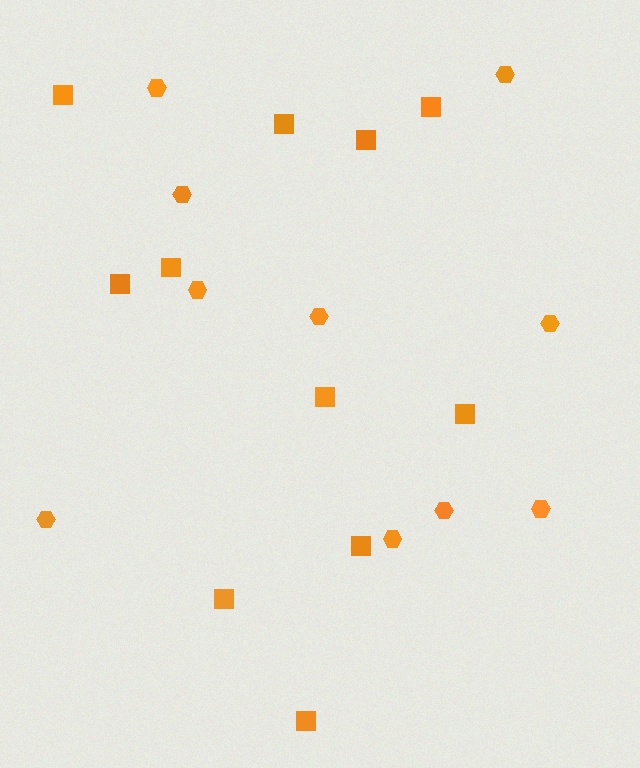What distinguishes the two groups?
There are 2 groups: one group of hexagons (10) and one group of squares (11).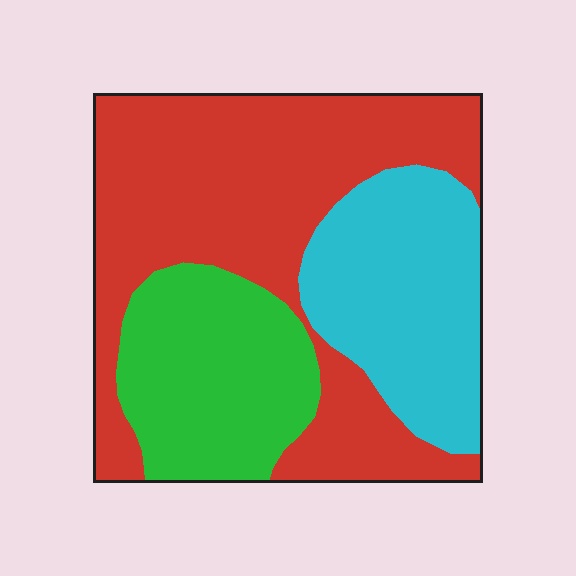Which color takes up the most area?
Red, at roughly 50%.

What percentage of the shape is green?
Green covers around 25% of the shape.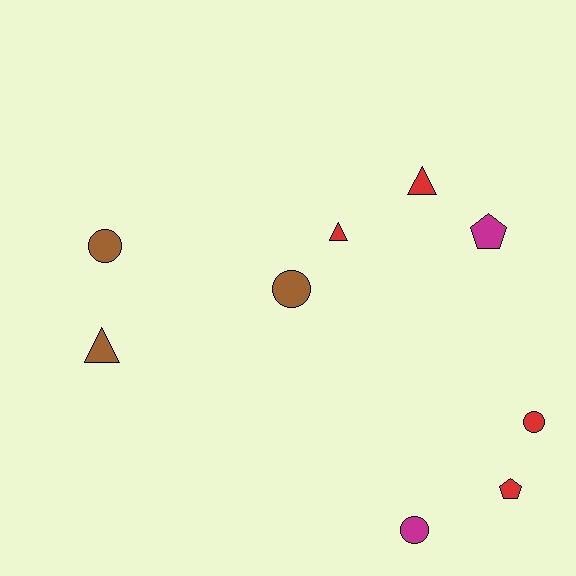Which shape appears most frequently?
Circle, with 4 objects.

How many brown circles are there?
There are 2 brown circles.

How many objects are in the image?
There are 9 objects.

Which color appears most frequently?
Red, with 4 objects.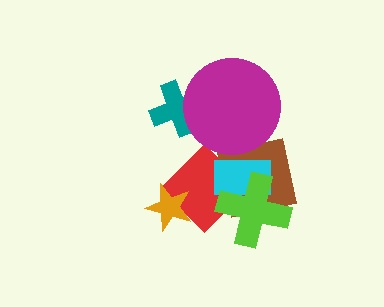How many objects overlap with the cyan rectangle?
3 objects overlap with the cyan rectangle.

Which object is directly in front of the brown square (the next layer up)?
The cyan rectangle is directly in front of the brown square.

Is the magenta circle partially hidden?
No, no other shape covers it.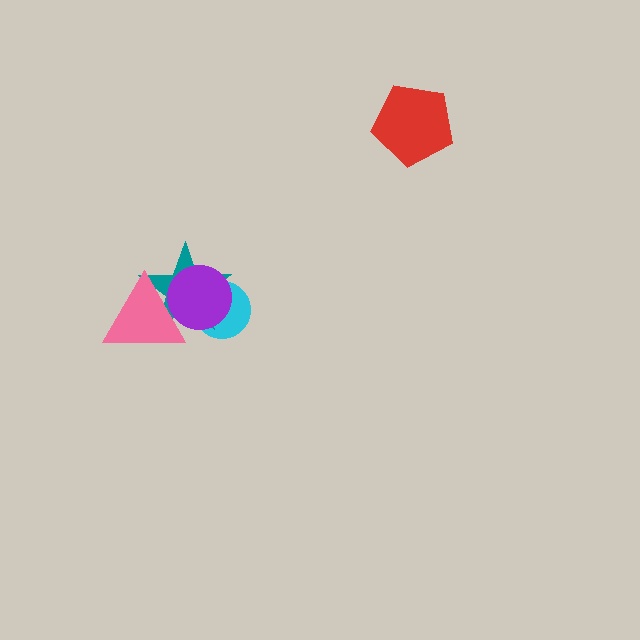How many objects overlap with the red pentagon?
0 objects overlap with the red pentagon.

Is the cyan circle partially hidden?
Yes, it is partially covered by another shape.